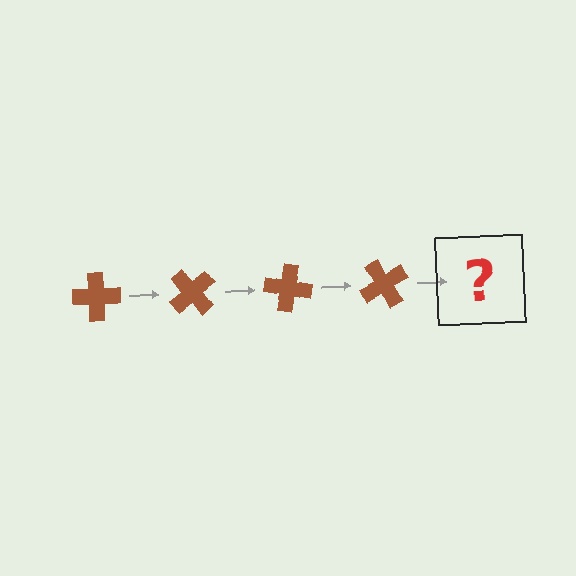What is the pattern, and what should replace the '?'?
The pattern is that the cross rotates 50 degrees each step. The '?' should be a brown cross rotated 200 degrees.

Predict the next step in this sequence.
The next step is a brown cross rotated 200 degrees.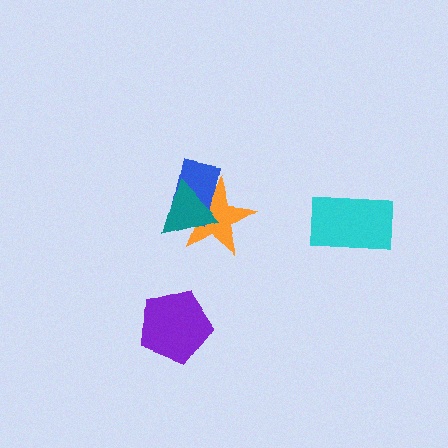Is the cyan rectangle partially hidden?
No, no other shape covers it.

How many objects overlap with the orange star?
2 objects overlap with the orange star.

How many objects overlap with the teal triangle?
2 objects overlap with the teal triangle.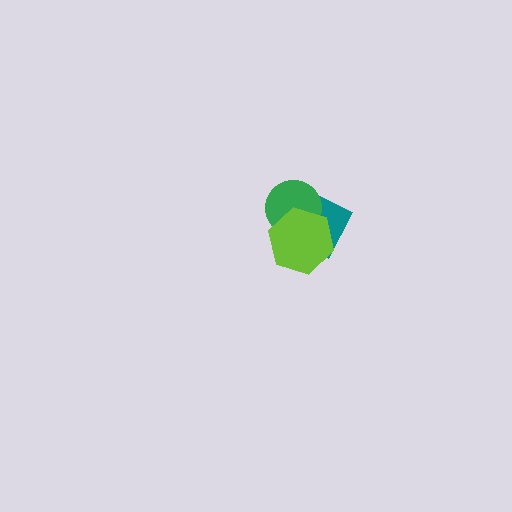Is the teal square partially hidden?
Yes, it is partially covered by another shape.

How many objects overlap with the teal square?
2 objects overlap with the teal square.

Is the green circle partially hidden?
Yes, it is partially covered by another shape.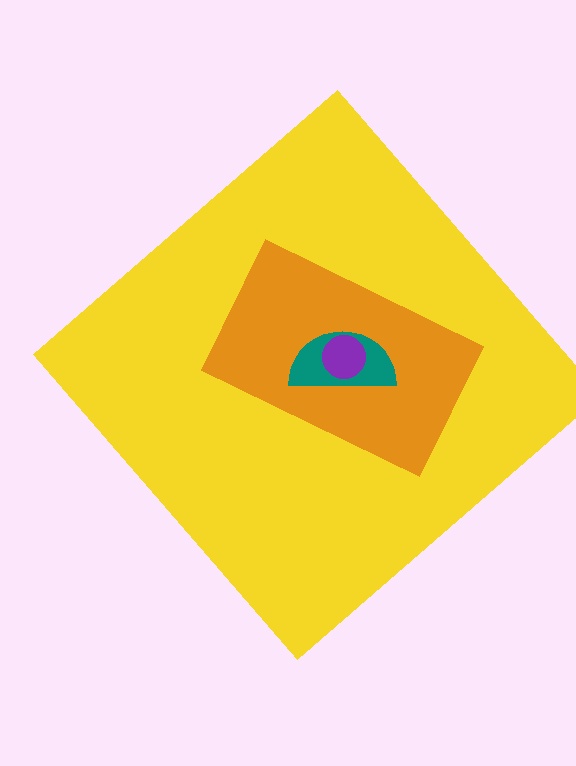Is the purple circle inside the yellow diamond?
Yes.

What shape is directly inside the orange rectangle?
The teal semicircle.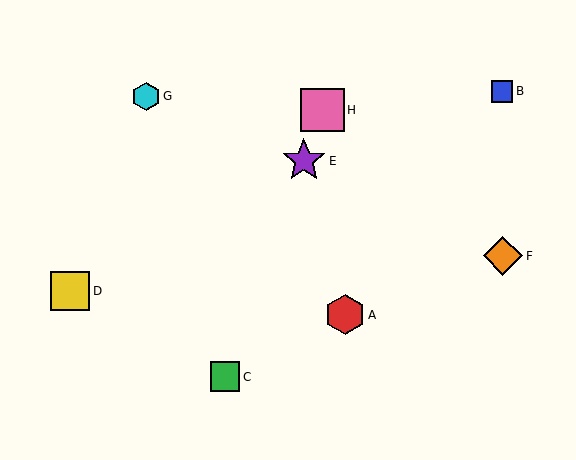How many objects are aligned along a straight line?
3 objects (C, E, H) are aligned along a straight line.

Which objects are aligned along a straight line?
Objects C, E, H are aligned along a straight line.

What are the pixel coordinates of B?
Object B is at (502, 91).